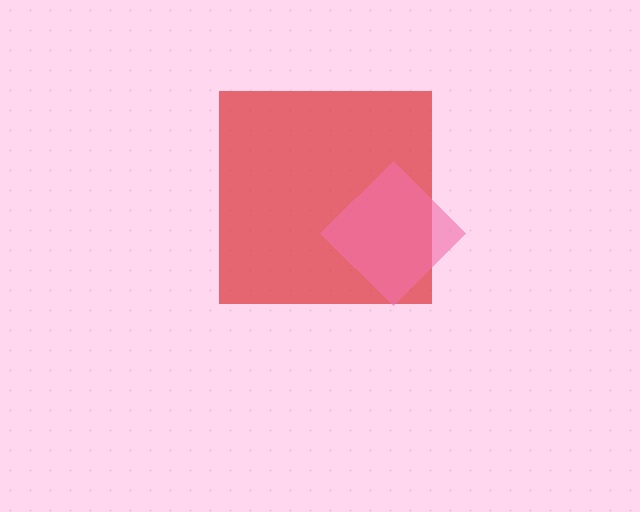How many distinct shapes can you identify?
There are 2 distinct shapes: a red square, a pink diamond.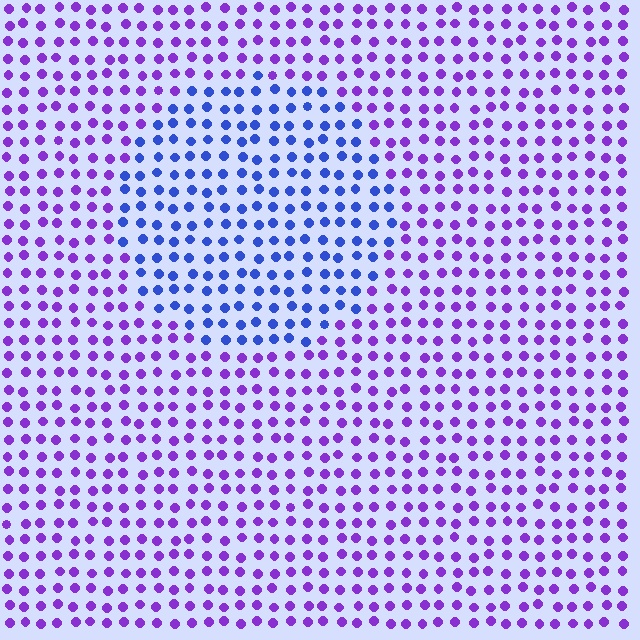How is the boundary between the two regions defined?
The boundary is defined purely by a slight shift in hue (about 45 degrees). Spacing, size, and orientation are identical on both sides.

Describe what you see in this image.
The image is filled with small purple elements in a uniform arrangement. A circle-shaped region is visible where the elements are tinted to a slightly different hue, forming a subtle color boundary.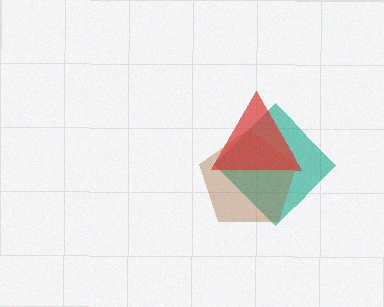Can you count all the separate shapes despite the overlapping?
Yes, there are 3 separate shapes.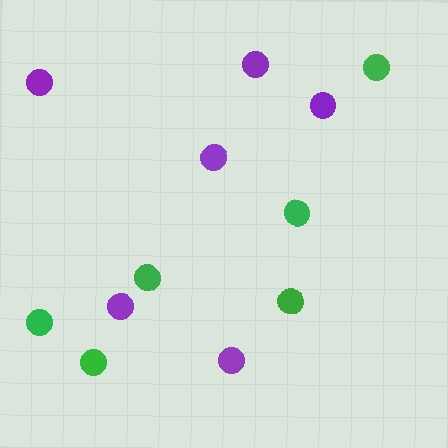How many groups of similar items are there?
There are 2 groups: one group of green circles (6) and one group of purple circles (6).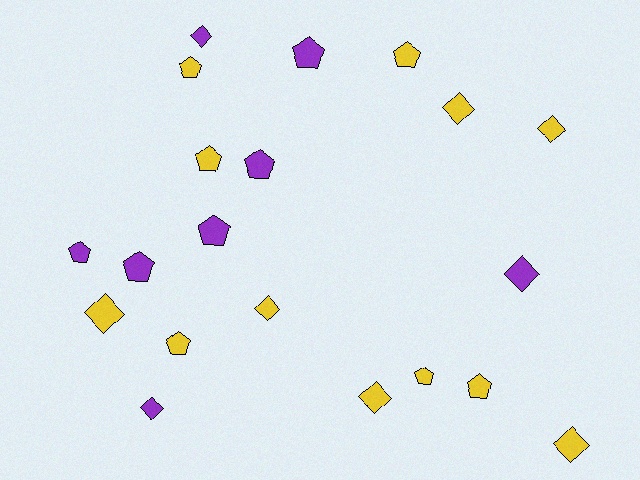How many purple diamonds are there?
There are 3 purple diamonds.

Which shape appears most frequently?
Pentagon, with 11 objects.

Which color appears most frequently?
Yellow, with 12 objects.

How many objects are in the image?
There are 20 objects.